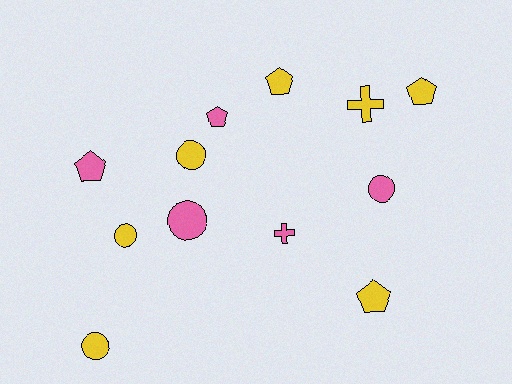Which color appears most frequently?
Yellow, with 7 objects.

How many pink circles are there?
There are 2 pink circles.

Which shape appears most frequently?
Pentagon, with 5 objects.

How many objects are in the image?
There are 12 objects.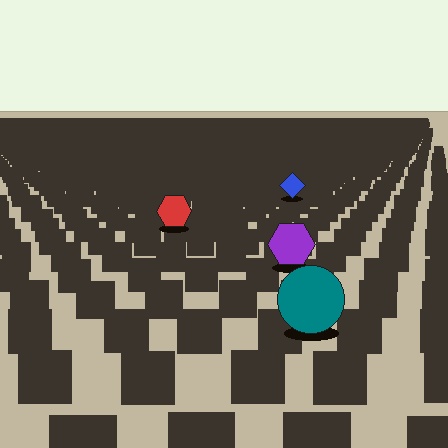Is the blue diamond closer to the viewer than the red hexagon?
No. The red hexagon is closer — you can tell from the texture gradient: the ground texture is coarser near it.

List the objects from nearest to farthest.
From nearest to farthest: the teal circle, the purple hexagon, the red hexagon, the blue diamond.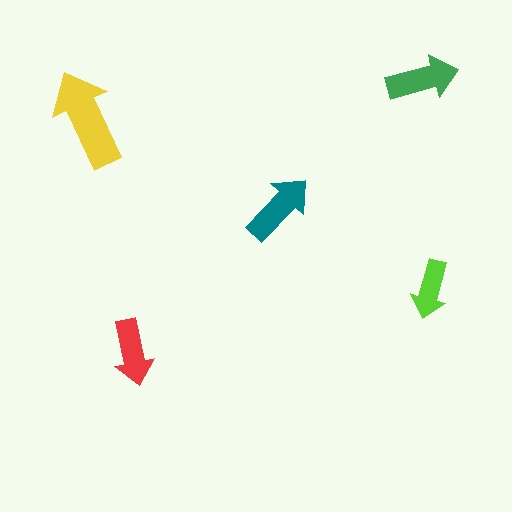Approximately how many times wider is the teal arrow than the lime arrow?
About 1.5 times wider.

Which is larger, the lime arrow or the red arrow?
The red one.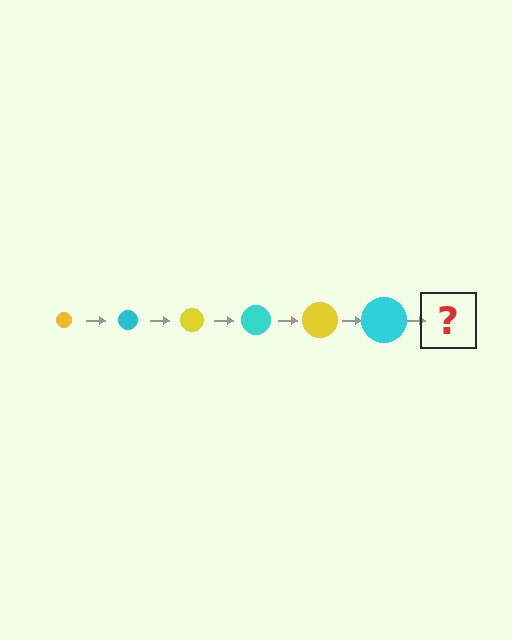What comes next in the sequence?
The next element should be a yellow circle, larger than the previous one.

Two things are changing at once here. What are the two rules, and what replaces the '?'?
The two rules are that the circle grows larger each step and the color cycles through yellow and cyan. The '?' should be a yellow circle, larger than the previous one.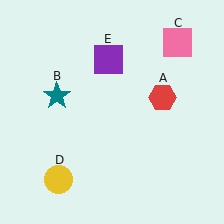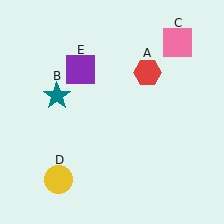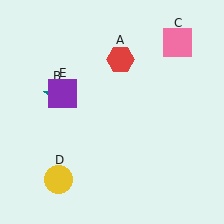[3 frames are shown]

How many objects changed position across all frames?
2 objects changed position: red hexagon (object A), purple square (object E).